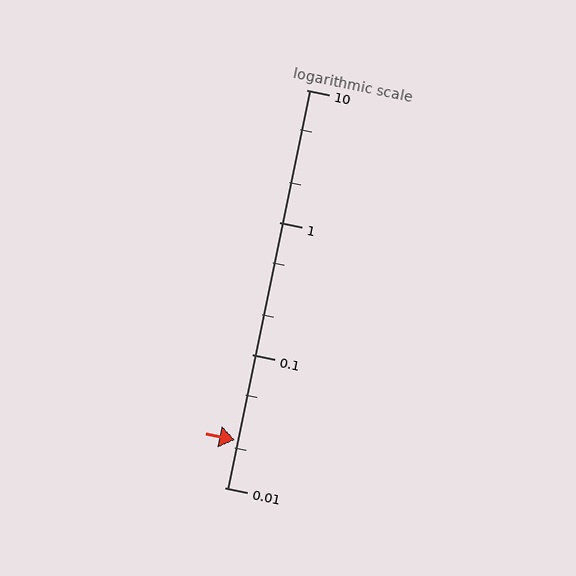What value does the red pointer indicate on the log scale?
The pointer indicates approximately 0.023.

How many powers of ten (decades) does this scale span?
The scale spans 3 decades, from 0.01 to 10.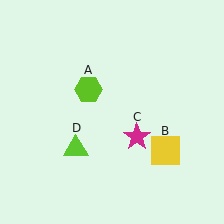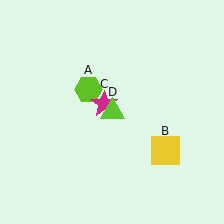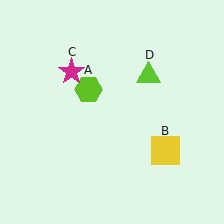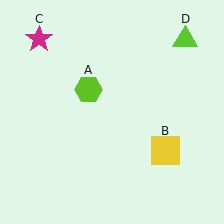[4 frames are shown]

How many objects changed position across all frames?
2 objects changed position: magenta star (object C), lime triangle (object D).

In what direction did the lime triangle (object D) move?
The lime triangle (object D) moved up and to the right.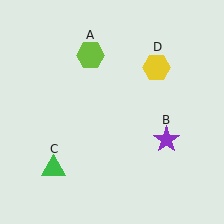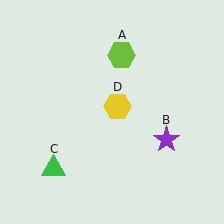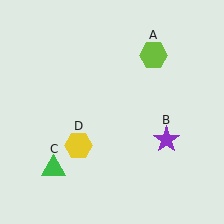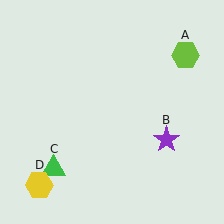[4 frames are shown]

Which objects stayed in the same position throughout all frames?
Purple star (object B) and green triangle (object C) remained stationary.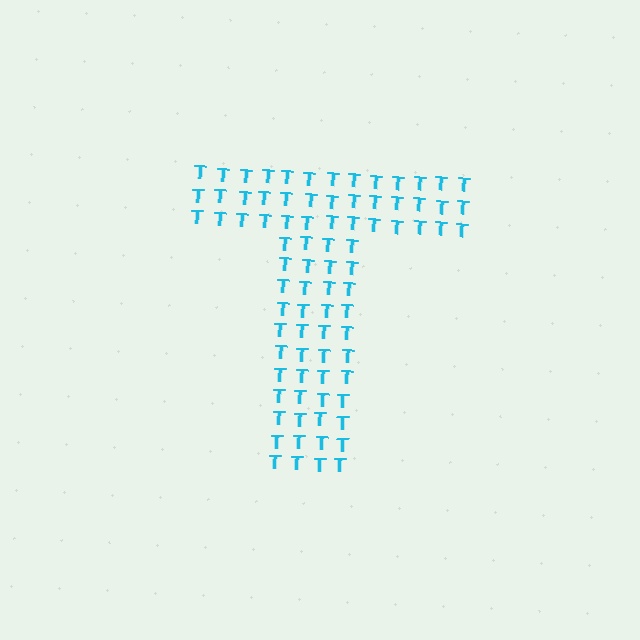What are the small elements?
The small elements are letter T's.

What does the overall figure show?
The overall figure shows the letter T.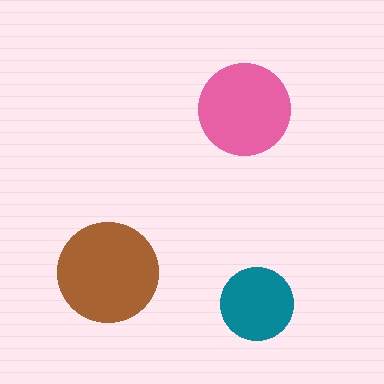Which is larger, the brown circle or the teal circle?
The brown one.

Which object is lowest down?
The teal circle is bottommost.